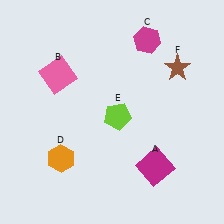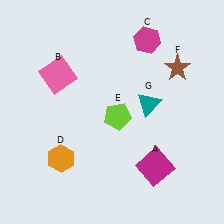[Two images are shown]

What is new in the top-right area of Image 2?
A teal triangle (G) was added in the top-right area of Image 2.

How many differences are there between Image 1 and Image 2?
There is 1 difference between the two images.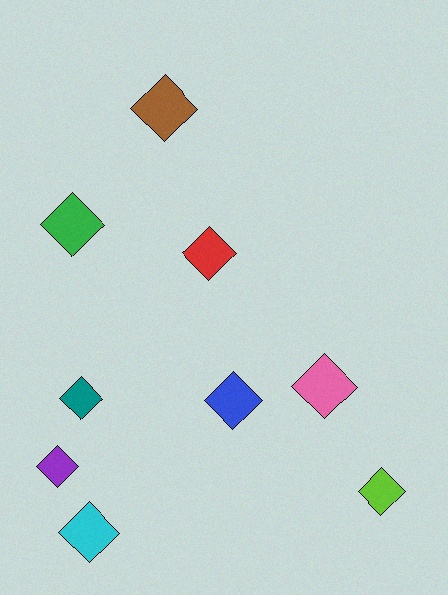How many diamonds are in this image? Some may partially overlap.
There are 9 diamonds.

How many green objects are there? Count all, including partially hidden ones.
There is 1 green object.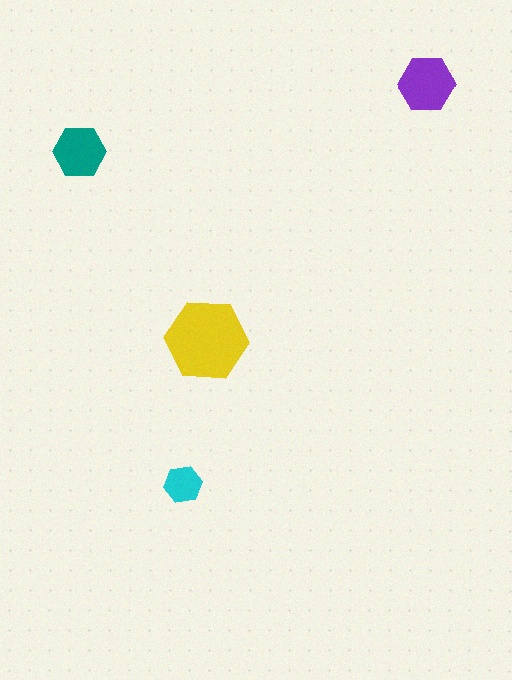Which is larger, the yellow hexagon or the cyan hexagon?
The yellow one.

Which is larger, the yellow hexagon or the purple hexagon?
The yellow one.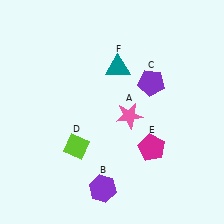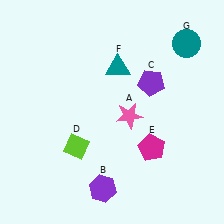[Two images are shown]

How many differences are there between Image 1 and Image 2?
There is 1 difference between the two images.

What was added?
A teal circle (G) was added in Image 2.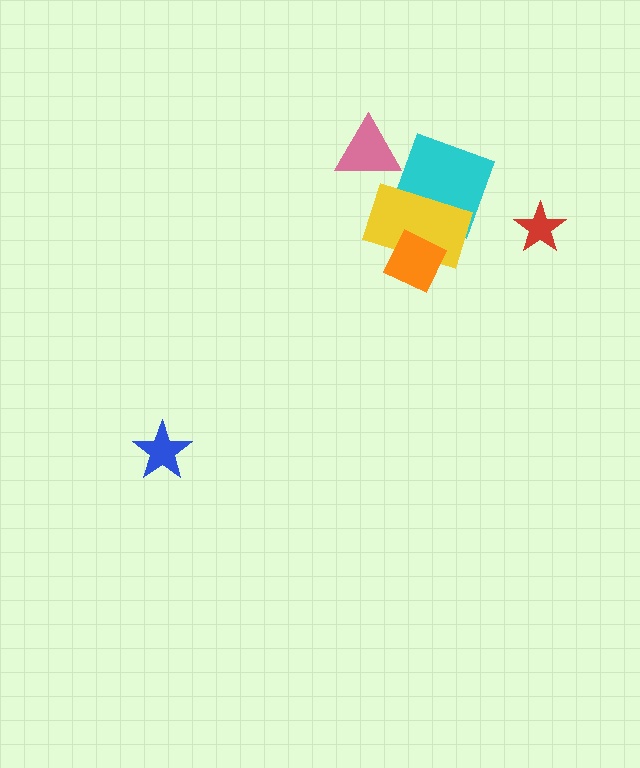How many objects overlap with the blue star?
0 objects overlap with the blue star.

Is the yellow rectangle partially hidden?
Yes, it is partially covered by another shape.